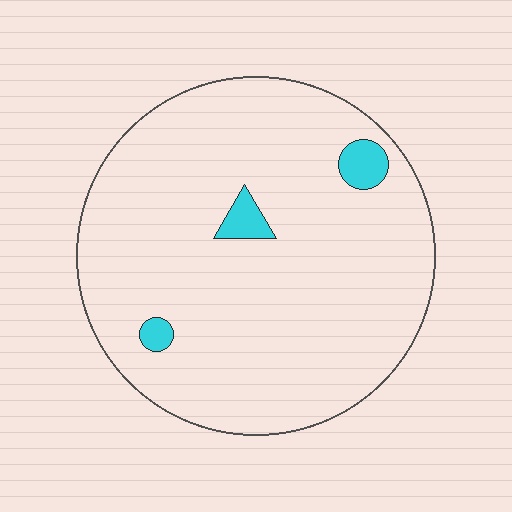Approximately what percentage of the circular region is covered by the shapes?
Approximately 5%.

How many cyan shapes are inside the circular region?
3.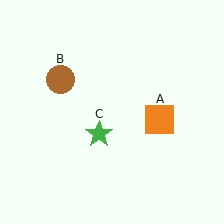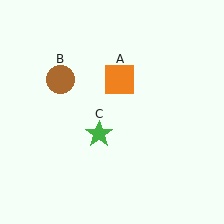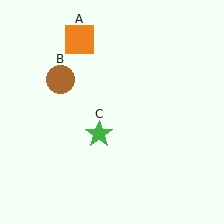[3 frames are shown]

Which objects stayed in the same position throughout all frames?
Brown circle (object B) and green star (object C) remained stationary.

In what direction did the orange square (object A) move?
The orange square (object A) moved up and to the left.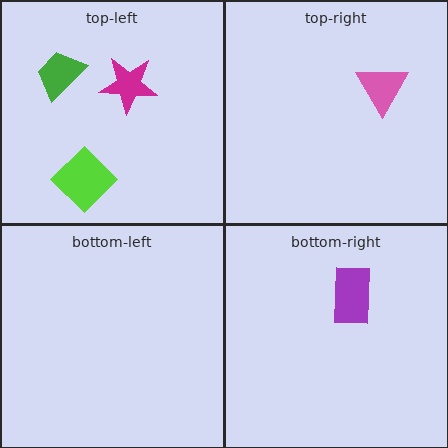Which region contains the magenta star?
The top-left region.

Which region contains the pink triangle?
The top-right region.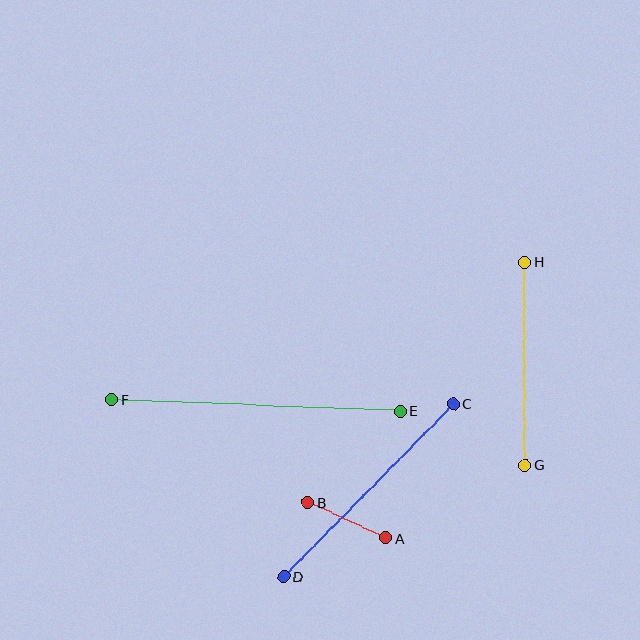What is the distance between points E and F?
The distance is approximately 289 pixels.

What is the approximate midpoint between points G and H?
The midpoint is at approximately (525, 363) pixels.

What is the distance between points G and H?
The distance is approximately 203 pixels.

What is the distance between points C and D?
The distance is approximately 242 pixels.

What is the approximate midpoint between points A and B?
The midpoint is at approximately (347, 520) pixels.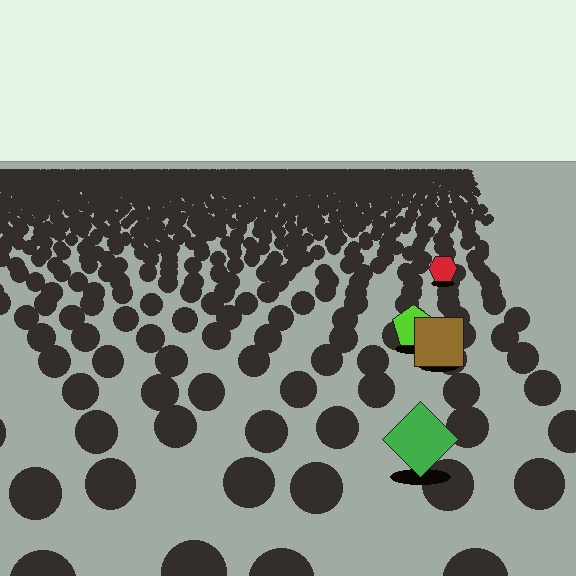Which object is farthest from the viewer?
The red hexagon is farthest from the viewer. It appears smaller and the ground texture around it is denser.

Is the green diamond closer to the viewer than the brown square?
Yes. The green diamond is closer — you can tell from the texture gradient: the ground texture is coarser near it.